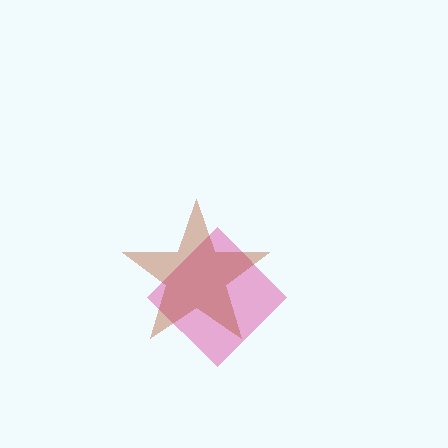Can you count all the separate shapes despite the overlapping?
Yes, there are 2 separate shapes.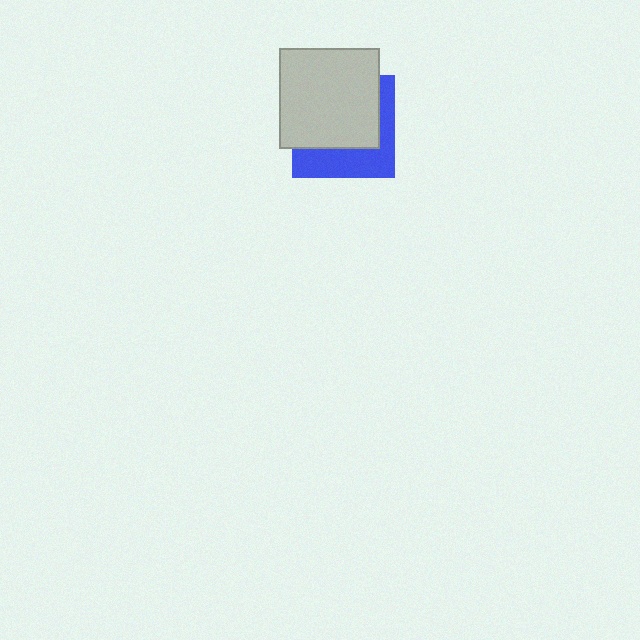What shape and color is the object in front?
The object in front is a light gray square.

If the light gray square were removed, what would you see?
You would see the complete blue square.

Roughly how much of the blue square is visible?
A small part of it is visible (roughly 39%).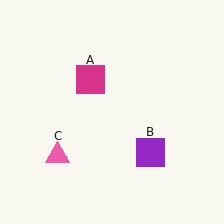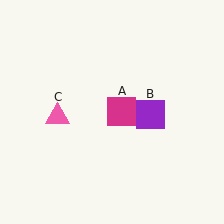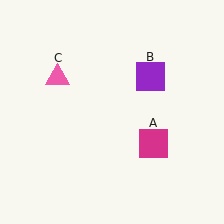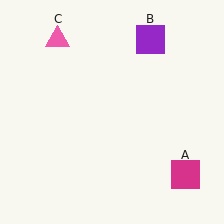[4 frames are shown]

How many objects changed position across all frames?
3 objects changed position: magenta square (object A), purple square (object B), pink triangle (object C).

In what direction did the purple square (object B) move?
The purple square (object B) moved up.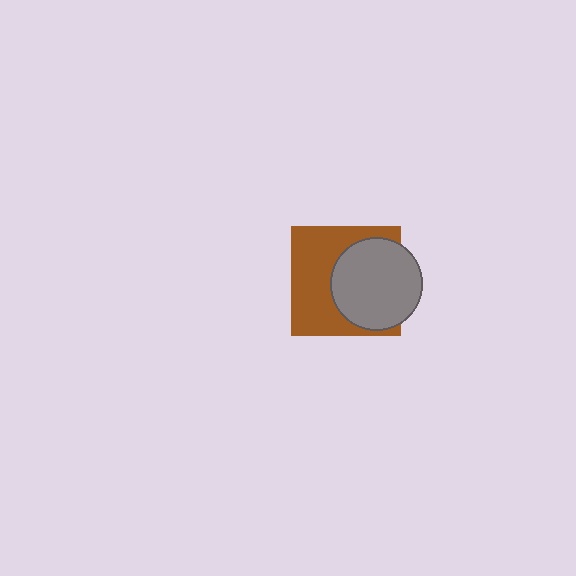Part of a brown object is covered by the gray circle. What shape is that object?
It is a square.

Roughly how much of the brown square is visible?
About half of it is visible (roughly 53%).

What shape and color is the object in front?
The object in front is a gray circle.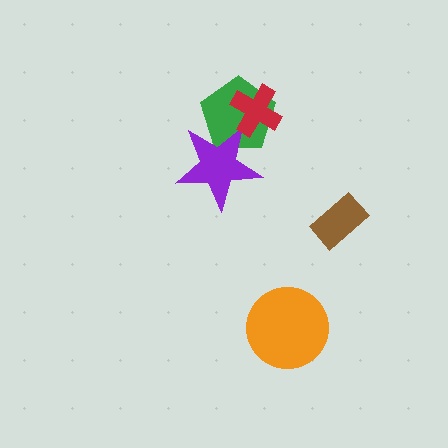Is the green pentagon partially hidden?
Yes, it is partially covered by another shape.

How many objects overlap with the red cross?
1 object overlaps with the red cross.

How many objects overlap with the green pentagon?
2 objects overlap with the green pentagon.